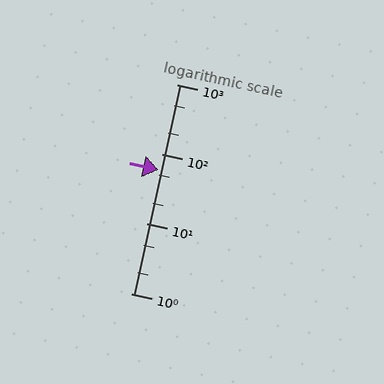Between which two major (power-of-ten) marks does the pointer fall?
The pointer is between 10 and 100.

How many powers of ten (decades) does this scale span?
The scale spans 3 decades, from 1 to 1000.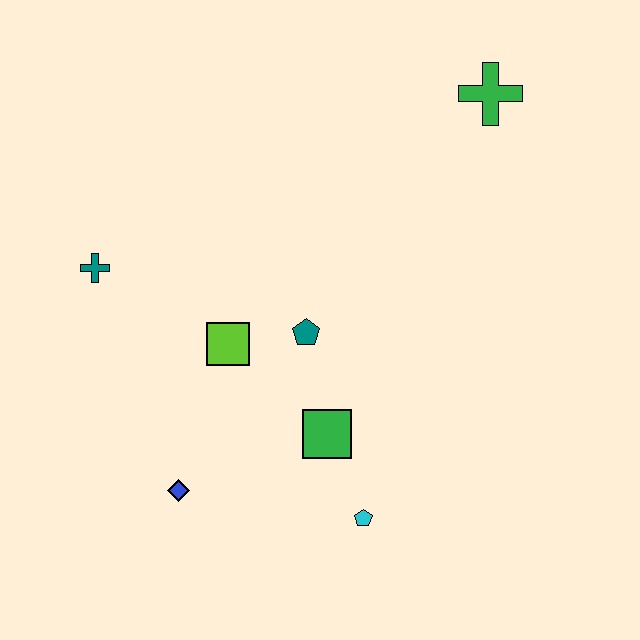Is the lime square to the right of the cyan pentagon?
No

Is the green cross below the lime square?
No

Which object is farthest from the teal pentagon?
The green cross is farthest from the teal pentagon.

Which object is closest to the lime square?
The teal pentagon is closest to the lime square.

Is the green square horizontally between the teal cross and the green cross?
Yes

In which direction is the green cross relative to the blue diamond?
The green cross is above the blue diamond.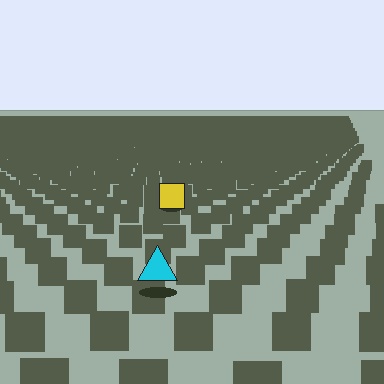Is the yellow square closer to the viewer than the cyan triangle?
No. The cyan triangle is closer — you can tell from the texture gradient: the ground texture is coarser near it.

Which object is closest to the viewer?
The cyan triangle is closest. The texture marks near it are larger and more spread out.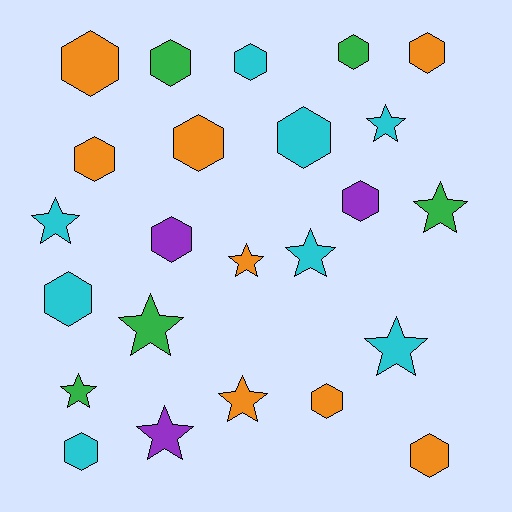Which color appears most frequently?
Cyan, with 8 objects.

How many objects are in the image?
There are 24 objects.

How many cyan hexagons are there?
There are 4 cyan hexagons.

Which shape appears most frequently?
Hexagon, with 14 objects.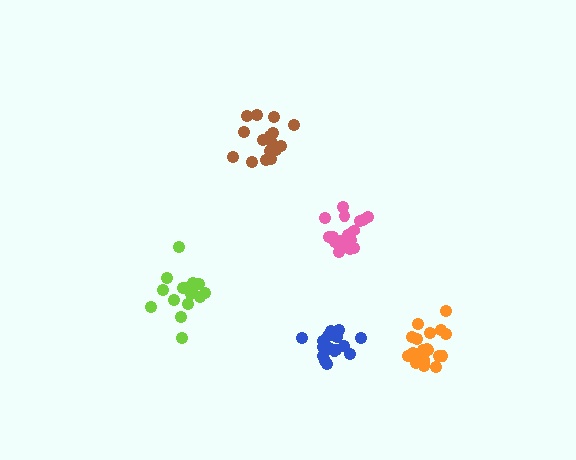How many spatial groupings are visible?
There are 5 spatial groupings.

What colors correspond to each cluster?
The clusters are colored: lime, brown, blue, orange, pink.